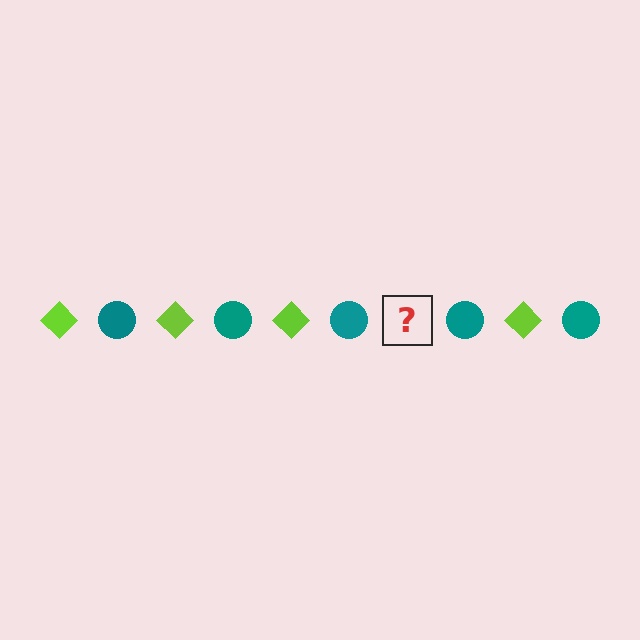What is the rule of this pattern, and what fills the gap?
The rule is that the pattern alternates between lime diamond and teal circle. The gap should be filled with a lime diamond.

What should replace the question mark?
The question mark should be replaced with a lime diamond.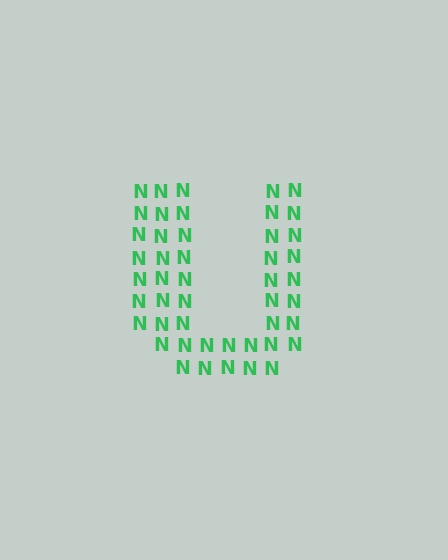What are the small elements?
The small elements are letter N's.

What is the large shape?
The large shape is the letter U.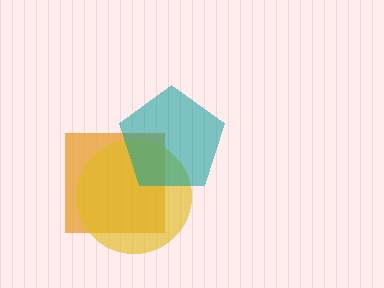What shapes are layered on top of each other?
The layered shapes are: an orange square, a yellow circle, a teal pentagon.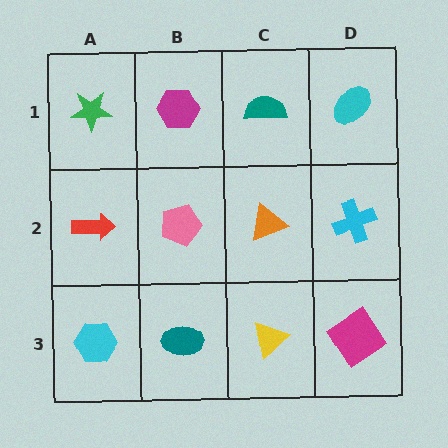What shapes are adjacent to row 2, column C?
A teal semicircle (row 1, column C), a yellow triangle (row 3, column C), a pink pentagon (row 2, column B), a cyan cross (row 2, column D).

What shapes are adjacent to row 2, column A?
A green star (row 1, column A), a cyan hexagon (row 3, column A), a pink pentagon (row 2, column B).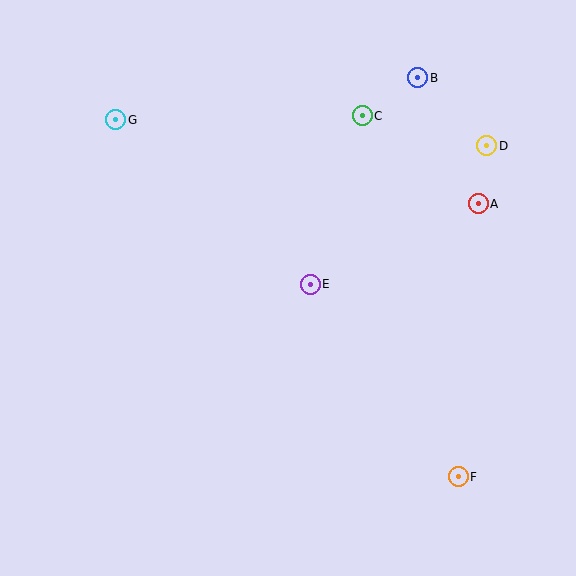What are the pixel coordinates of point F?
Point F is at (458, 477).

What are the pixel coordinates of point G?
Point G is at (116, 120).